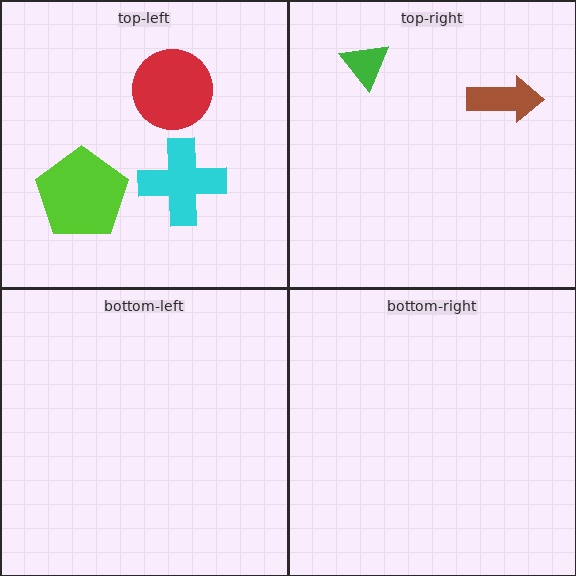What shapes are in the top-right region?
The green triangle, the brown arrow.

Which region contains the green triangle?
The top-right region.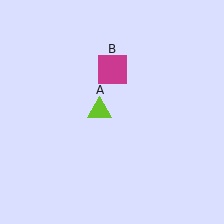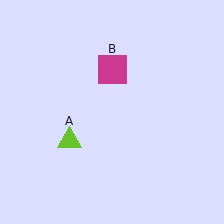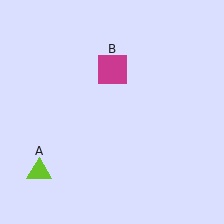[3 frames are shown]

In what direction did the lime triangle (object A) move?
The lime triangle (object A) moved down and to the left.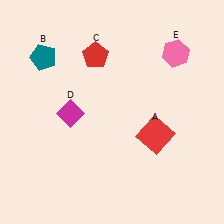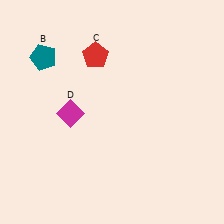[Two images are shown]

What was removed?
The pink hexagon (E), the red square (A) were removed in Image 2.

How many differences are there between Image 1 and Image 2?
There are 2 differences between the two images.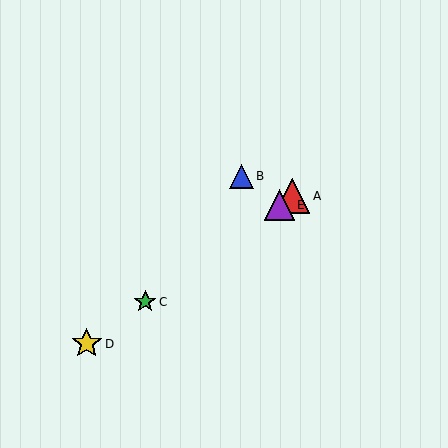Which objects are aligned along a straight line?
Objects A, C, D, E are aligned along a straight line.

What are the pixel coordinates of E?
Object E is at (279, 205).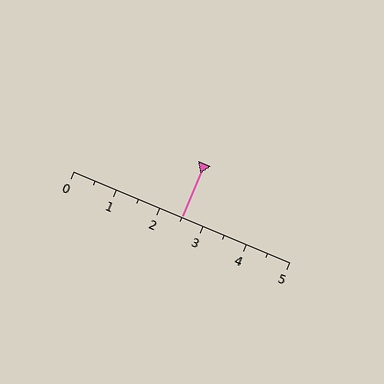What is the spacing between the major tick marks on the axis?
The major ticks are spaced 1 apart.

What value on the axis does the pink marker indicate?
The marker indicates approximately 2.5.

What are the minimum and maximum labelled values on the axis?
The axis runs from 0 to 5.